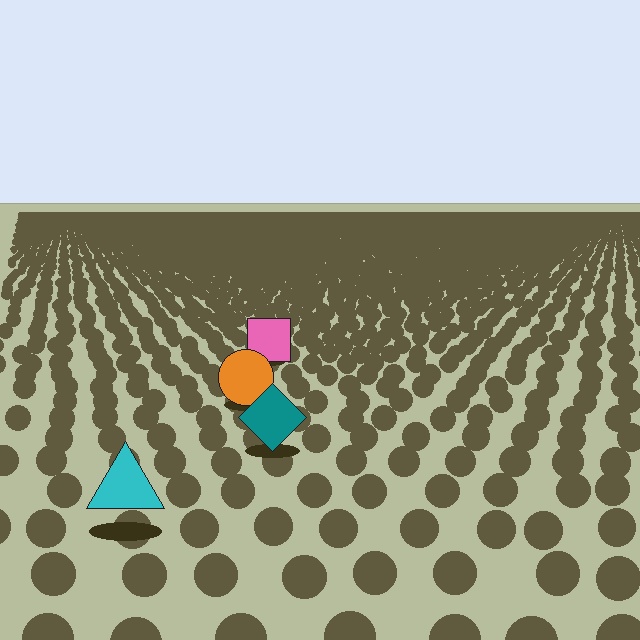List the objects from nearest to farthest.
From nearest to farthest: the cyan triangle, the teal diamond, the orange circle, the pink square.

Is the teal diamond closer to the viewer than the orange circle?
Yes. The teal diamond is closer — you can tell from the texture gradient: the ground texture is coarser near it.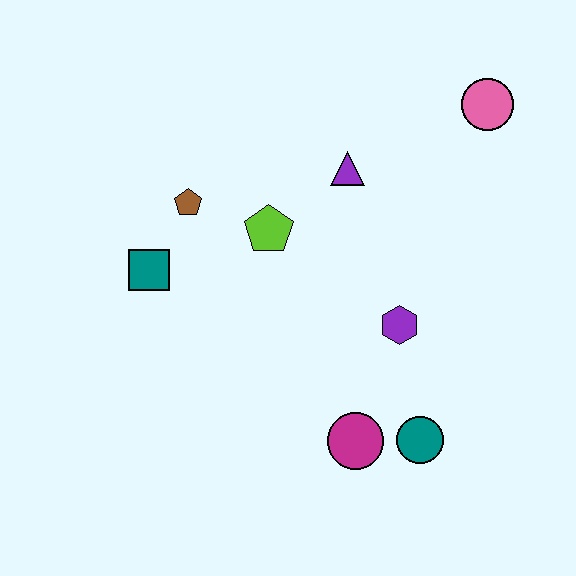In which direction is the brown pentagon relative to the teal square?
The brown pentagon is above the teal square.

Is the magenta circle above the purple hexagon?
No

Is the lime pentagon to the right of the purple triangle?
No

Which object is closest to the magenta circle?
The teal circle is closest to the magenta circle.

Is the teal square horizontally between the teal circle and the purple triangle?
No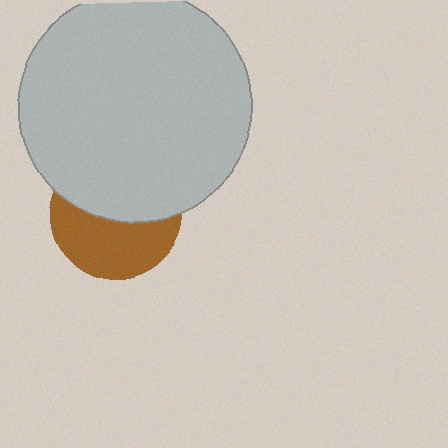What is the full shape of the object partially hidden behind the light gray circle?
The partially hidden object is a brown circle.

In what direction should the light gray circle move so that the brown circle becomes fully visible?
The light gray circle should move up. That is the shortest direction to clear the overlap and leave the brown circle fully visible.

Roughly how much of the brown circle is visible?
About half of it is visible (roughly 48%).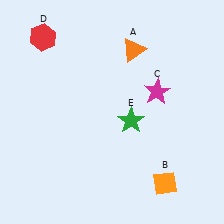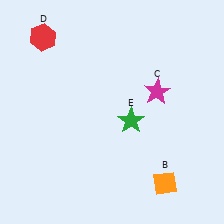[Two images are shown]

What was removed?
The orange triangle (A) was removed in Image 2.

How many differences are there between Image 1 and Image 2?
There is 1 difference between the two images.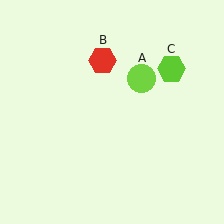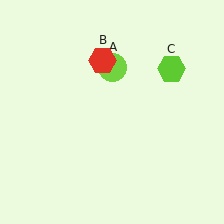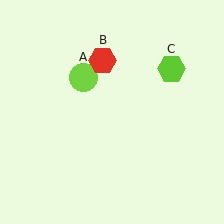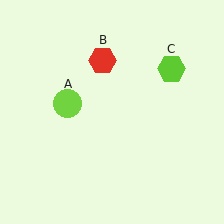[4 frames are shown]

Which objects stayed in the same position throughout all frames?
Red hexagon (object B) and lime hexagon (object C) remained stationary.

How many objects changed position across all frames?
1 object changed position: lime circle (object A).